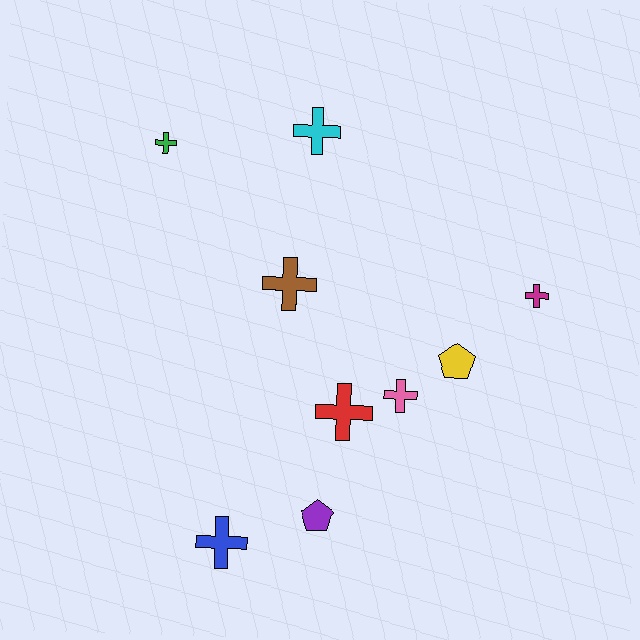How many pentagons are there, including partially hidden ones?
There are 2 pentagons.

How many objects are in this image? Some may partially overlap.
There are 9 objects.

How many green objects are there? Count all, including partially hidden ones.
There is 1 green object.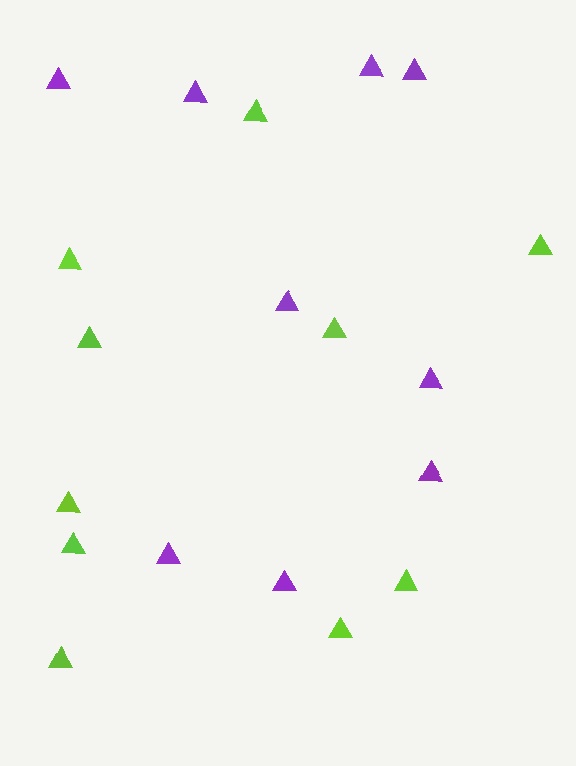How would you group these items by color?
There are 2 groups: one group of lime triangles (10) and one group of purple triangles (9).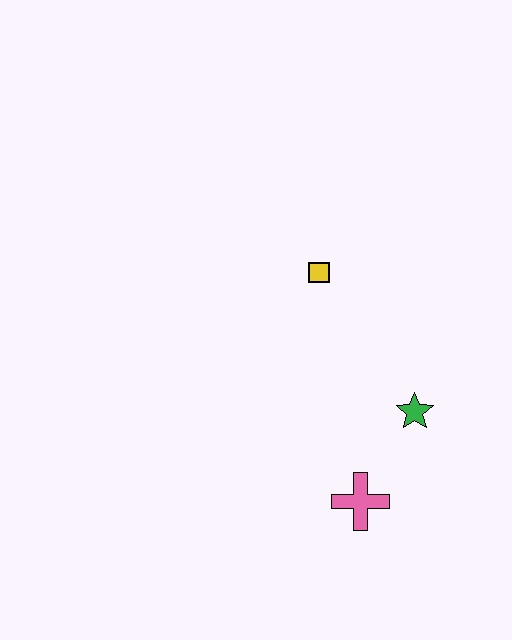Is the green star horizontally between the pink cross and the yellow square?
No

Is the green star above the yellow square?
No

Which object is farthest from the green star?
The yellow square is farthest from the green star.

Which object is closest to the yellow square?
The green star is closest to the yellow square.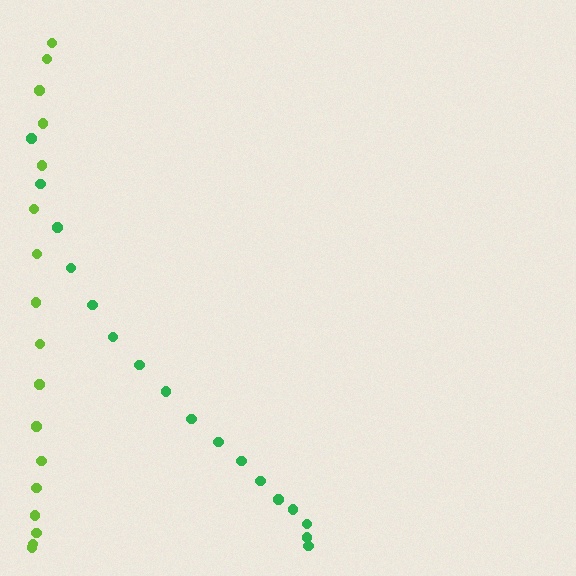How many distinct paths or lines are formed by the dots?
There are 2 distinct paths.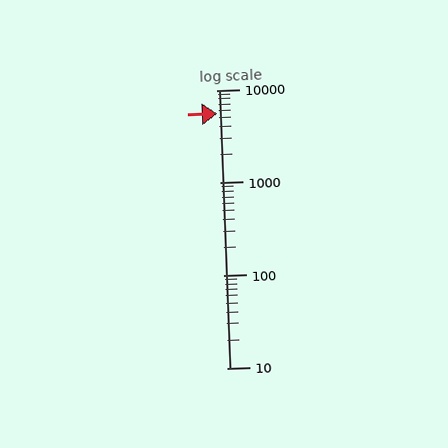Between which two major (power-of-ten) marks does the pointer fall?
The pointer is between 1000 and 10000.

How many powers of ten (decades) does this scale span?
The scale spans 3 decades, from 10 to 10000.